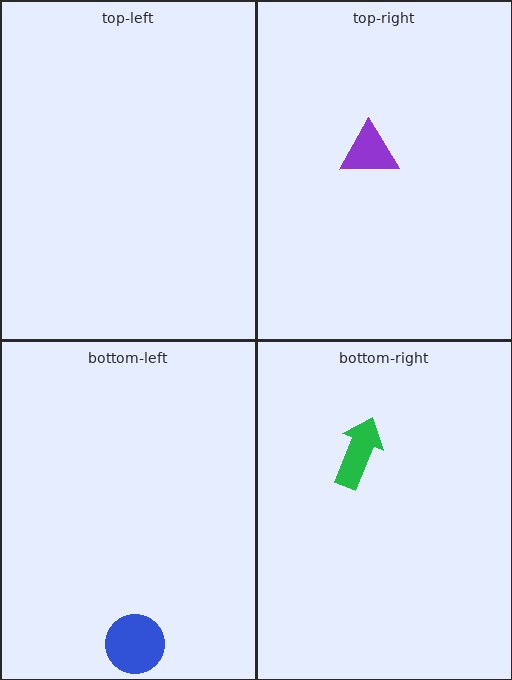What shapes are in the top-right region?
The purple triangle.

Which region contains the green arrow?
The bottom-right region.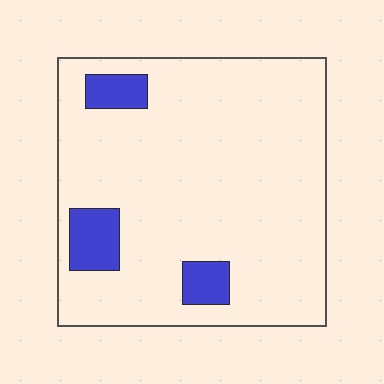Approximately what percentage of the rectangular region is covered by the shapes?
Approximately 10%.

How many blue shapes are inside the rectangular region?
3.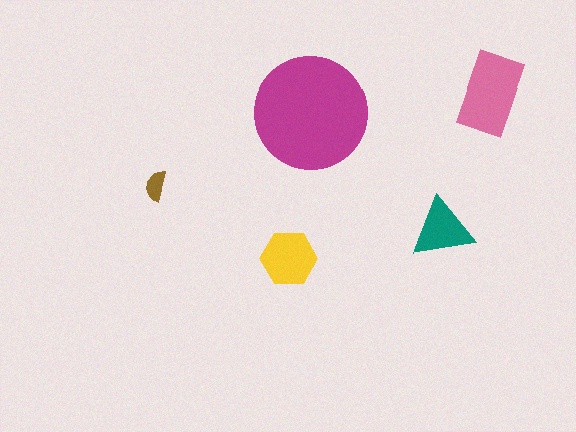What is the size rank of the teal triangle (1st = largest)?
4th.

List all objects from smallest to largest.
The brown semicircle, the teal triangle, the yellow hexagon, the pink rectangle, the magenta circle.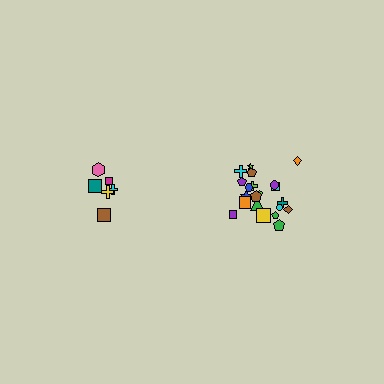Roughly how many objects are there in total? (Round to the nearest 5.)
Roughly 30 objects in total.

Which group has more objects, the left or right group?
The right group.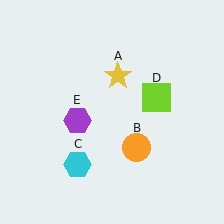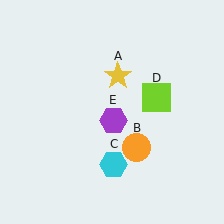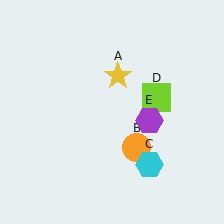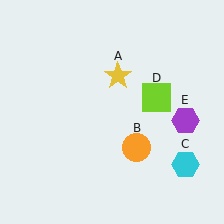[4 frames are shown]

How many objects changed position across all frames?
2 objects changed position: cyan hexagon (object C), purple hexagon (object E).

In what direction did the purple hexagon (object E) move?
The purple hexagon (object E) moved right.